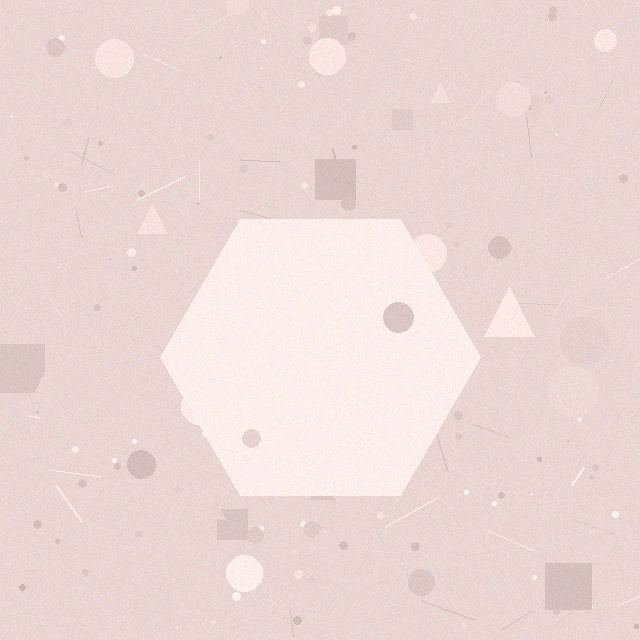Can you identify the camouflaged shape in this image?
The camouflaged shape is a hexagon.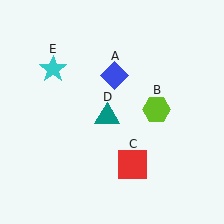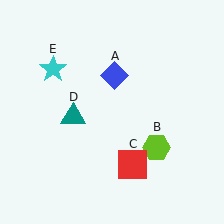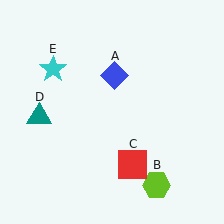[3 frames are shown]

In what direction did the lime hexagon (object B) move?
The lime hexagon (object B) moved down.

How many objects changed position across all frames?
2 objects changed position: lime hexagon (object B), teal triangle (object D).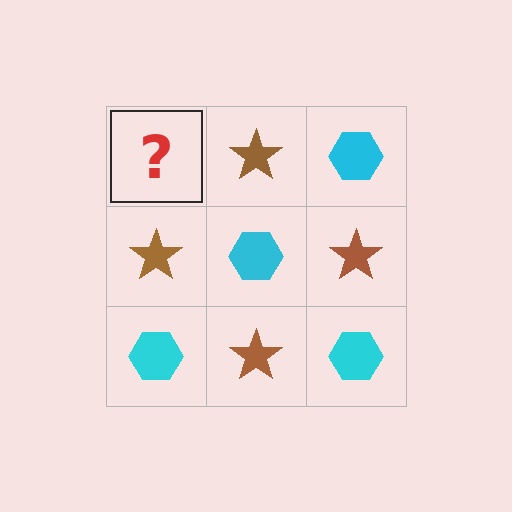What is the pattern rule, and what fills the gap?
The rule is that it alternates cyan hexagon and brown star in a checkerboard pattern. The gap should be filled with a cyan hexagon.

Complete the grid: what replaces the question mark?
The question mark should be replaced with a cyan hexagon.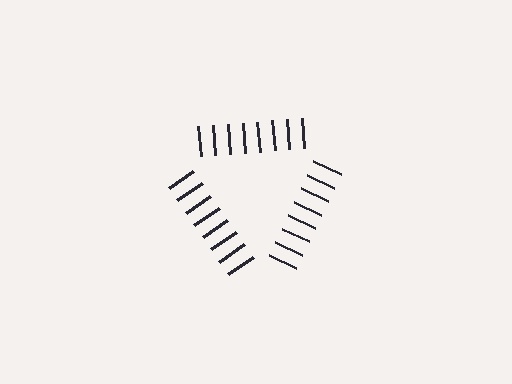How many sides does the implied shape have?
3 sides — the line-ends trace a triangle.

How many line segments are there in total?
24 — 8 along each of the 3 edges.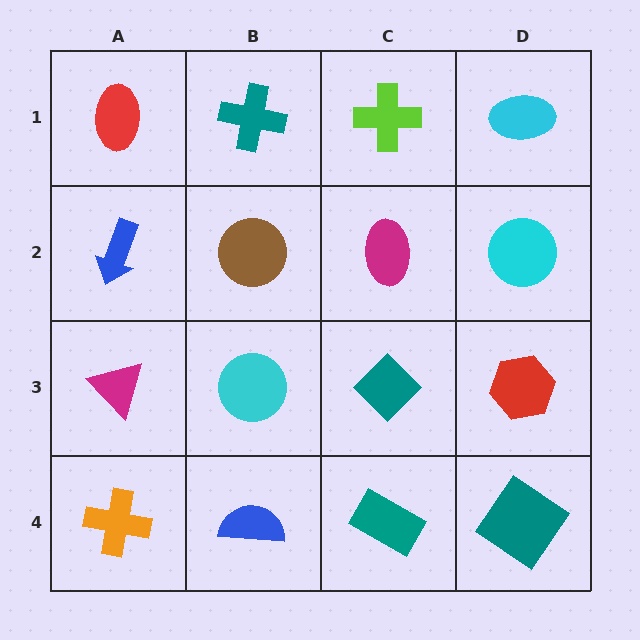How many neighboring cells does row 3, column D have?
3.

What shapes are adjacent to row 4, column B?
A cyan circle (row 3, column B), an orange cross (row 4, column A), a teal rectangle (row 4, column C).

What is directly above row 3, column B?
A brown circle.